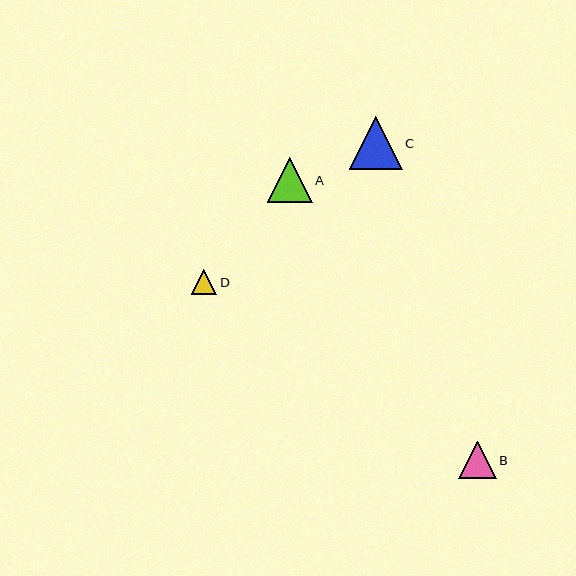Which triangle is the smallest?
Triangle D is the smallest with a size of approximately 26 pixels.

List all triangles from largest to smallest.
From largest to smallest: C, A, B, D.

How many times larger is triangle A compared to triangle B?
Triangle A is approximately 1.2 times the size of triangle B.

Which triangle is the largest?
Triangle C is the largest with a size of approximately 53 pixels.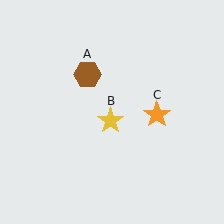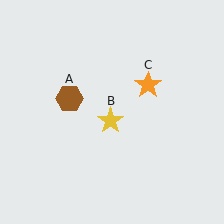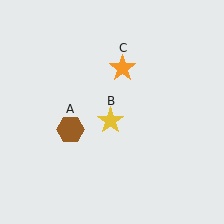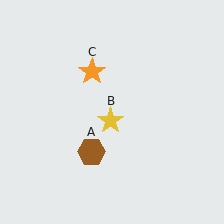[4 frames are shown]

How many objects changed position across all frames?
2 objects changed position: brown hexagon (object A), orange star (object C).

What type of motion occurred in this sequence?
The brown hexagon (object A), orange star (object C) rotated counterclockwise around the center of the scene.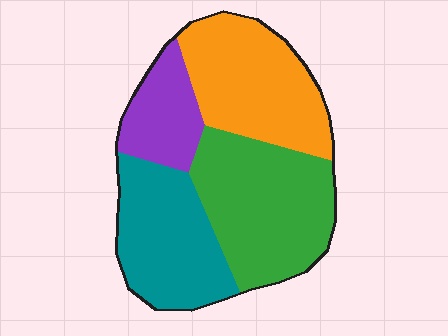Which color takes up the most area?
Green, at roughly 30%.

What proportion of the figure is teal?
Teal covers about 25% of the figure.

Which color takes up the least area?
Purple, at roughly 15%.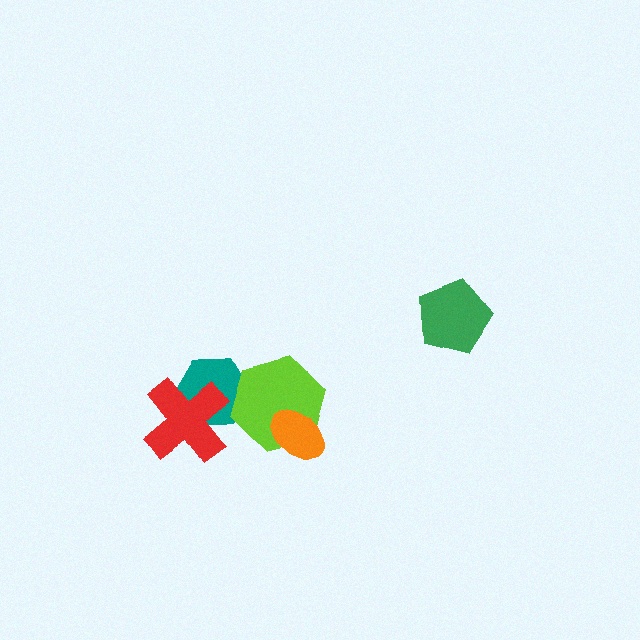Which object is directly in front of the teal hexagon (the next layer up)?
The lime hexagon is directly in front of the teal hexagon.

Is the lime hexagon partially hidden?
Yes, it is partially covered by another shape.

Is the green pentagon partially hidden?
No, no other shape covers it.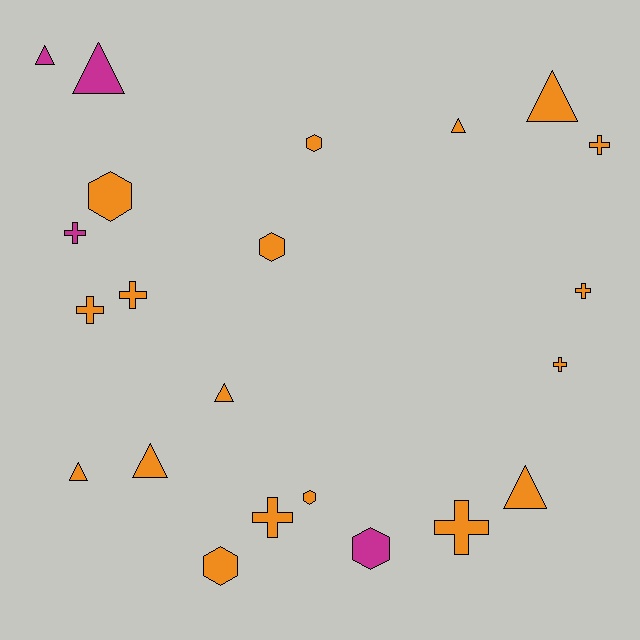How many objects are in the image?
There are 22 objects.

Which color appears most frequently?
Orange, with 18 objects.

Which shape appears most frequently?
Cross, with 8 objects.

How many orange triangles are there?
There are 6 orange triangles.